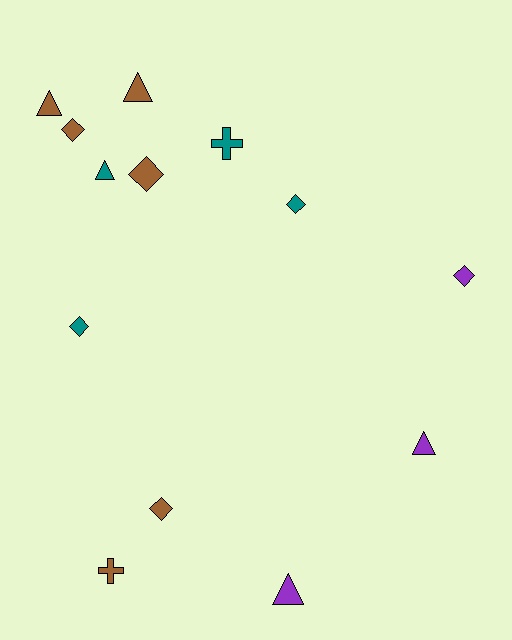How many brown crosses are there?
There is 1 brown cross.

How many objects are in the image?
There are 13 objects.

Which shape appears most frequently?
Diamond, with 6 objects.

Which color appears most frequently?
Brown, with 6 objects.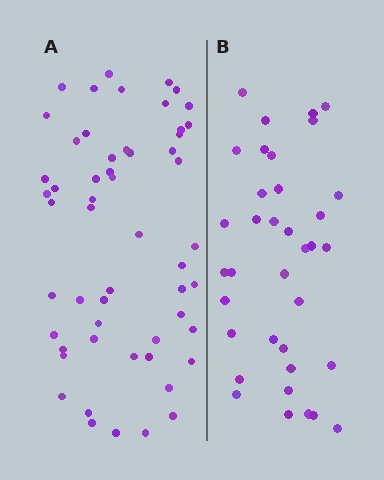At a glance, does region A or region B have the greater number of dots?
Region A (the left region) has more dots.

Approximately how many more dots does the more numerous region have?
Region A has approximately 20 more dots than region B.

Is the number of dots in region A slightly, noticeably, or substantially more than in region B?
Region A has substantially more. The ratio is roughly 1.5 to 1.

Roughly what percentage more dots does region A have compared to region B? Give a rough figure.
About 55% more.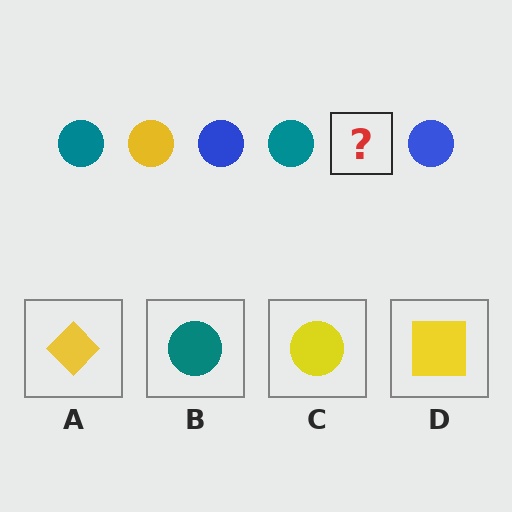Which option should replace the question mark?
Option C.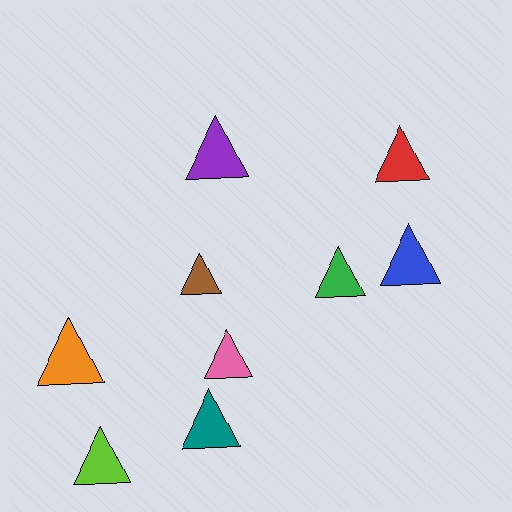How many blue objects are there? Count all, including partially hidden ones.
There is 1 blue object.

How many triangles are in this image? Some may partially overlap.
There are 9 triangles.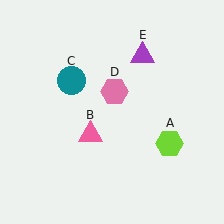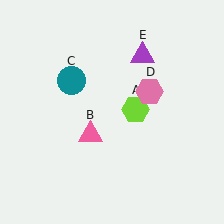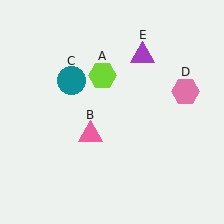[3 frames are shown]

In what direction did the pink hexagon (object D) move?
The pink hexagon (object D) moved right.